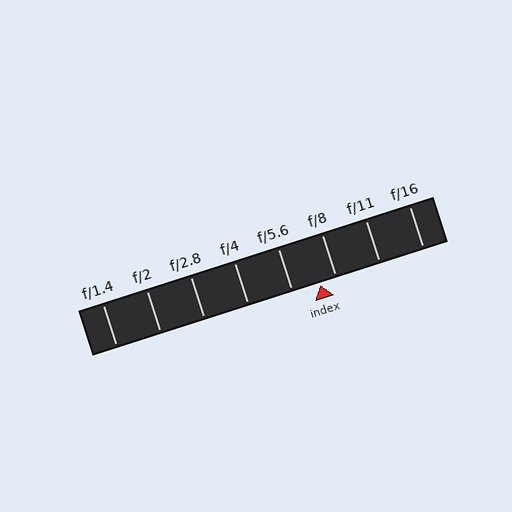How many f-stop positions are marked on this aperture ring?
There are 8 f-stop positions marked.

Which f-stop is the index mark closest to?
The index mark is closest to f/8.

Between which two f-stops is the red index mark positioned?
The index mark is between f/5.6 and f/8.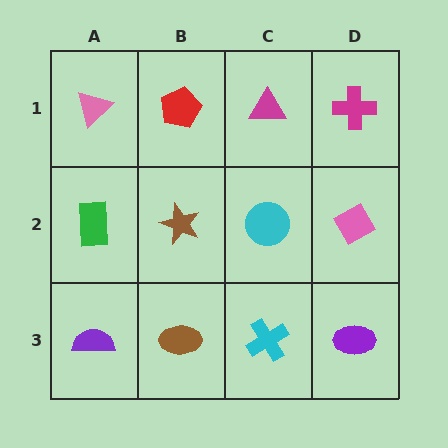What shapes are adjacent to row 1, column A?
A green rectangle (row 2, column A), a red pentagon (row 1, column B).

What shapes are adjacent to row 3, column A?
A green rectangle (row 2, column A), a brown ellipse (row 3, column B).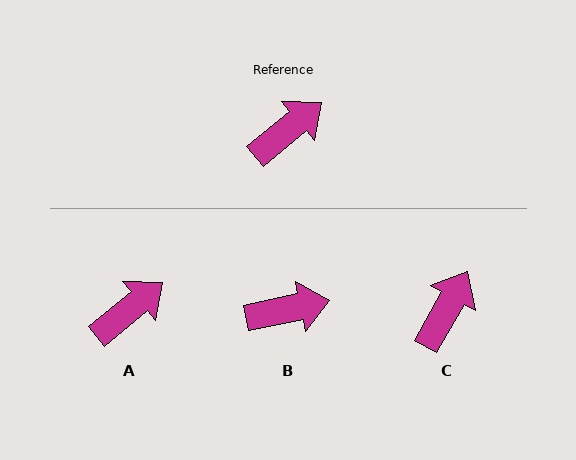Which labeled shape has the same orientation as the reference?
A.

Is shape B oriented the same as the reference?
No, it is off by about 27 degrees.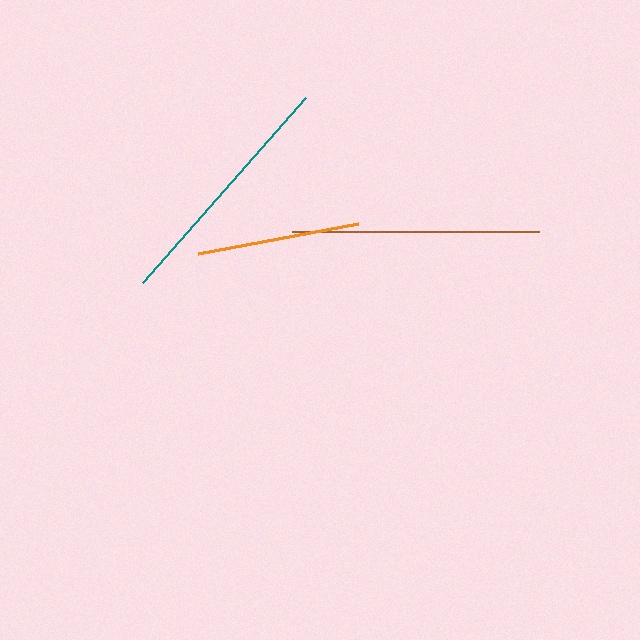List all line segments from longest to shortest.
From longest to shortest: brown, teal, orange.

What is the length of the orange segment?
The orange segment is approximately 163 pixels long.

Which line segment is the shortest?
The orange line is the shortest at approximately 163 pixels.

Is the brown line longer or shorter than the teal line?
The brown line is longer than the teal line.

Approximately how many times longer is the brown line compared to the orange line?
The brown line is approximately 1.5 times the length of the orange line.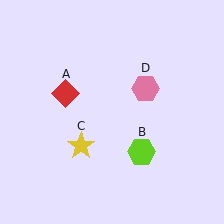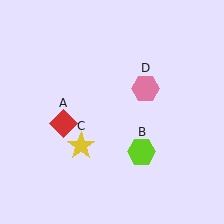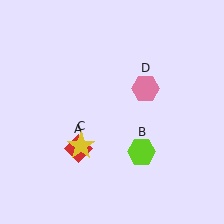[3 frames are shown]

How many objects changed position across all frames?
1 object changed position: red diamond (object A).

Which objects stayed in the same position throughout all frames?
Lime hexagon (object B) and yellow star (object C) and pink hexagon (object D) remained stationary.